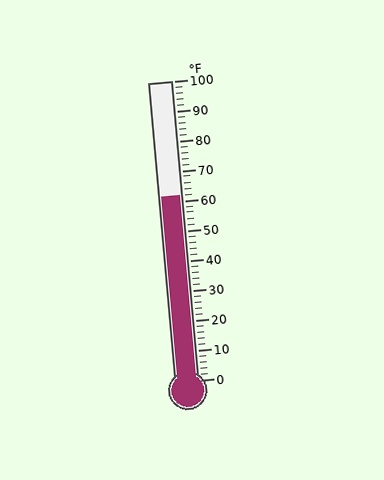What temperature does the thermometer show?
The thermometer shows approximately 62°F.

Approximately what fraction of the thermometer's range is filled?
The thermometer is filled to approximately 60% of its range.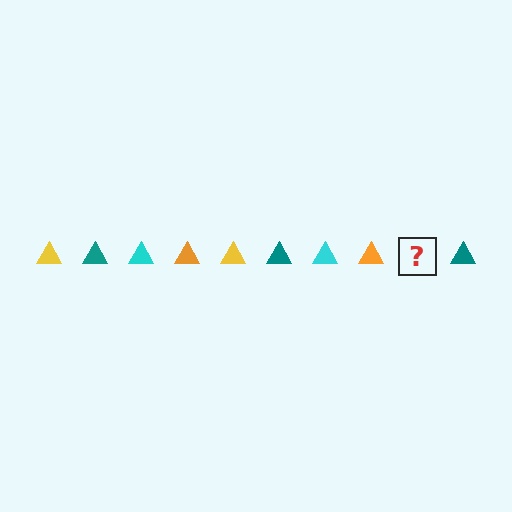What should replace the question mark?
The question mark should be replaced with a yellow triangle.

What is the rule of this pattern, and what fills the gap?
The rule is that the pattern cycles through yellow, teal, cyan, orange triangles. The gap should be filled with a yellow triangle.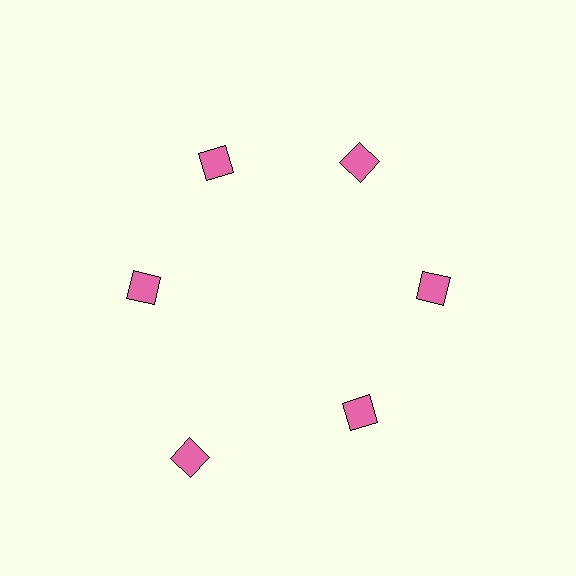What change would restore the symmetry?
The symmetry would be restored by moving it inward, back onto the ring so that all 6 diamonds sit at equal angles and equal distance from the center.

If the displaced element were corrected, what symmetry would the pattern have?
It would have 6-fold rotational symmetry — the pattern would map onto itself every 60 degrees.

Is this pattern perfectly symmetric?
No. The 6 pink diamonds are arranged in a ring, but one element near the 7 o'clock position is pushed outward from the center, breaking the 6-fold rotational symmetry.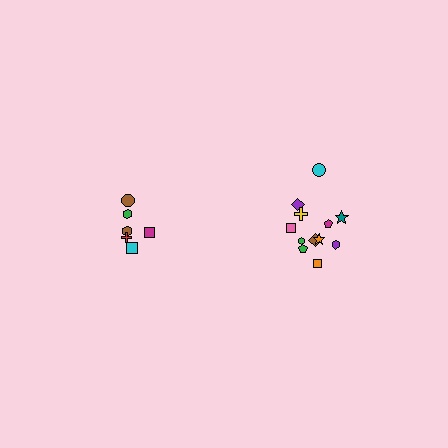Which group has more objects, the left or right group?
The right group.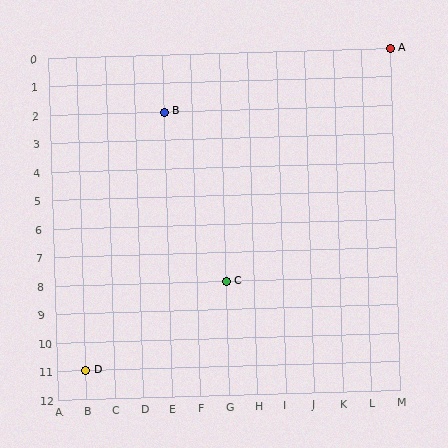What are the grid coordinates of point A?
Point A is at grid coordinates (M, 0).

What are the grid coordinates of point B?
Point B is at grid coordinates (E, 2).